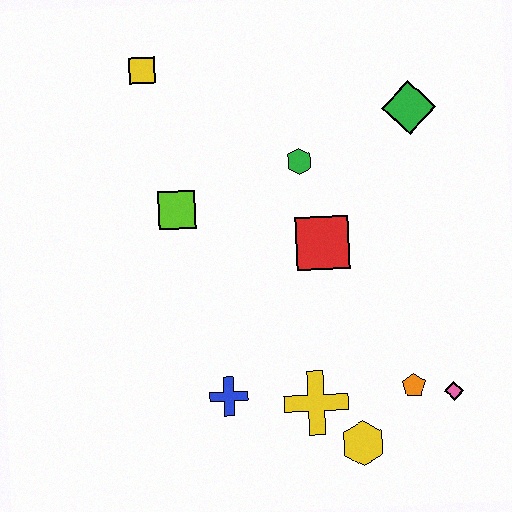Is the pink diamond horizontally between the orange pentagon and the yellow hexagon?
No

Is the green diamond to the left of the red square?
No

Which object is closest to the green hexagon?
The red square is closest to the green hexagon.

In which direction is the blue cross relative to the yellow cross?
The blue cross is to the left of the yellow cross.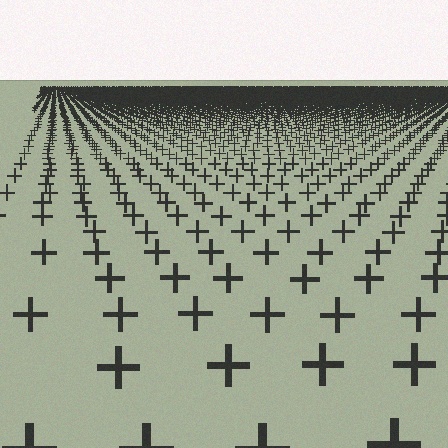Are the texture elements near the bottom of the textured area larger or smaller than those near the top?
Larger. Near the bottom, elements are closer to the viewer and appear at a bigger on-screen size.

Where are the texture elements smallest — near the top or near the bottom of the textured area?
Near the top.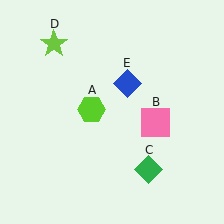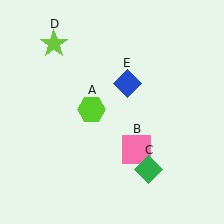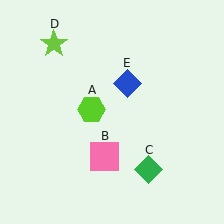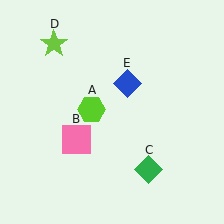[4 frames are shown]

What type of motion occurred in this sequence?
The pink square (object B) rotated clockwise around the center of the scene.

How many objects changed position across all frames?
1 object changed position: pink square (object B).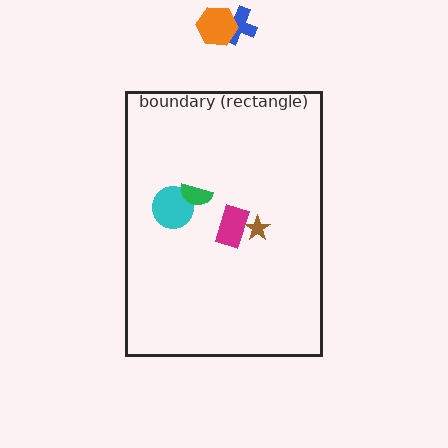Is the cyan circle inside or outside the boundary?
Inside.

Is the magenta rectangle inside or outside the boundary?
Inside.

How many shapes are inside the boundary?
4 inside, 2 outside.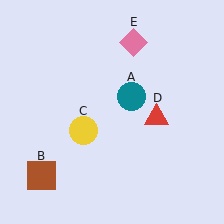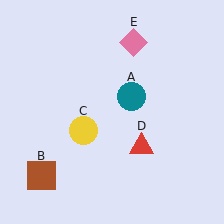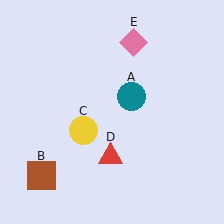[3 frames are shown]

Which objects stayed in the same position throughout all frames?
Teal circle (object A) and brown square (object B) and yellow circle (object C) and pink diamond (object E) remained stationary.